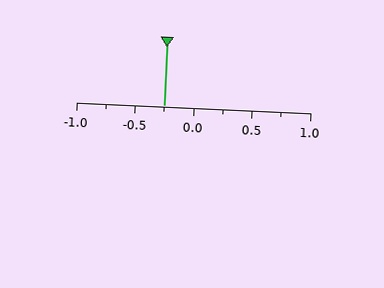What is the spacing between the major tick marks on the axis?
The major ticks are spaced 0.5 apart.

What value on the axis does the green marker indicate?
The marker indicates approximately -0.25.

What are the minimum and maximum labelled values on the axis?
The axis runs from -1.0 to 1.0.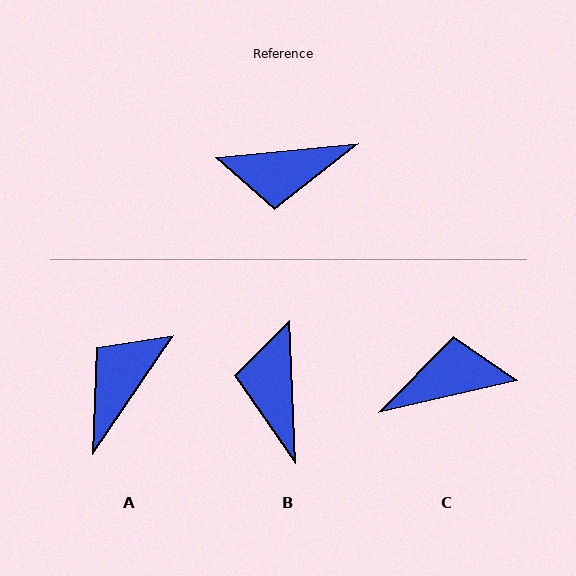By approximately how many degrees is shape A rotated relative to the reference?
Approximately 130 degrees clockwise.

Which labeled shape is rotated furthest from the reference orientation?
C, about 173 degrees away.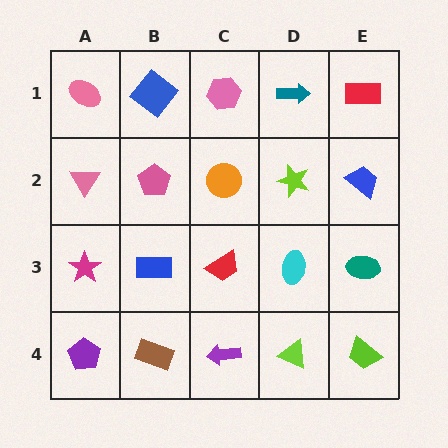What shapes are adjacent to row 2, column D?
A teal arrow (row 1, column D), a cyan ellipse (row 3, column D), an orange circle (row 2, column C), a blue trapezoid (row 2, column E).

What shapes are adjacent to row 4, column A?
A magenta star (row 3, column A), a brown rectangle (row 4, column B).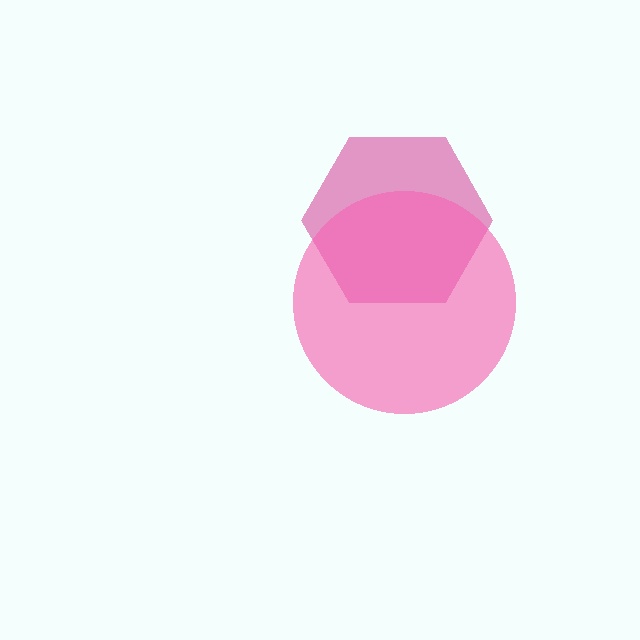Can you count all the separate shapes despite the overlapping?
Yes, there are 2 separate shapes.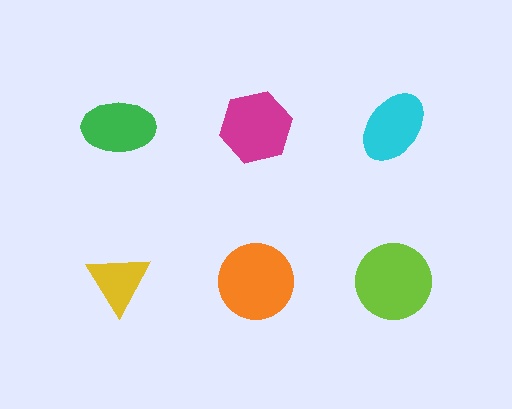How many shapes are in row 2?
3 shapes.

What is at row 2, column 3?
A lime circle.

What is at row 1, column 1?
A green ellipse.